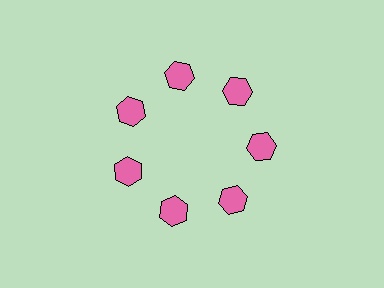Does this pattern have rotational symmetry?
Yes, this pattern has 7-fold rotational symmetry. It looks the same after rotating 51 degrees around the center.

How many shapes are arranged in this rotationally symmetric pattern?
There are 7 shapes, arranged in 7 groups of 1.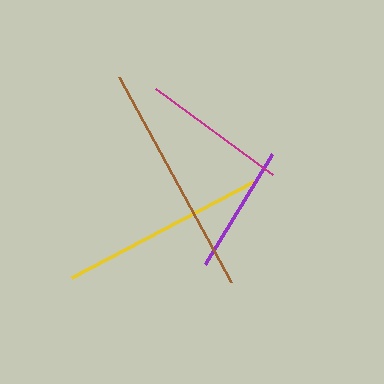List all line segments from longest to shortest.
From longest to shortest: brown, yellow, magenta, purple.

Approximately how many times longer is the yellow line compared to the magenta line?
The yellow line is approximately 1.4 times the length of the magenta line.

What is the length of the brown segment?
The brown segment is approximately 233 pixels long.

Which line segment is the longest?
The brown line is the longest at approximately 233 pixels.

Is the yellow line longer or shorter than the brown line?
The brown line is longer than the yellow line.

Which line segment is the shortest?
The purple line is the shortest at approximately 128 pixels.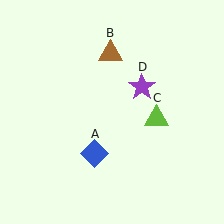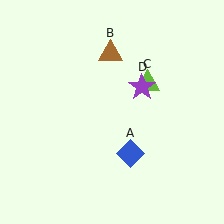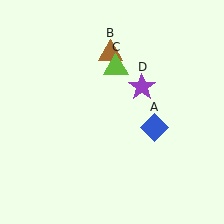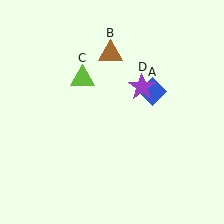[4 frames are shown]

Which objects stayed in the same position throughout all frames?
Brown triangle (object B) and purple star (object D) remained stationary.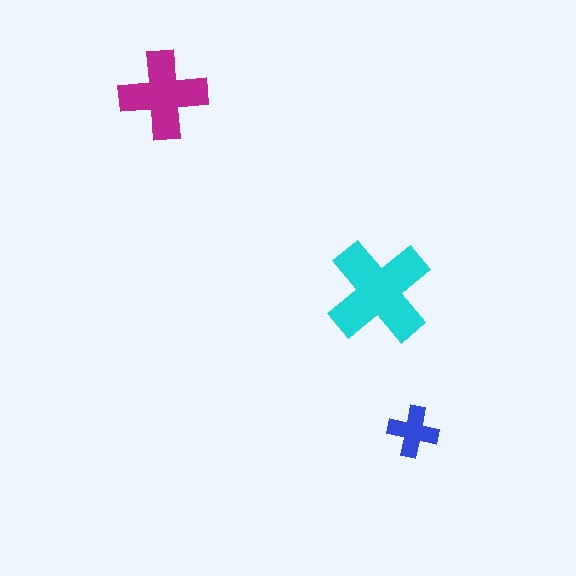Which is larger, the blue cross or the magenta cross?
The magenta one.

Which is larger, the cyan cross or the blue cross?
The cyan one.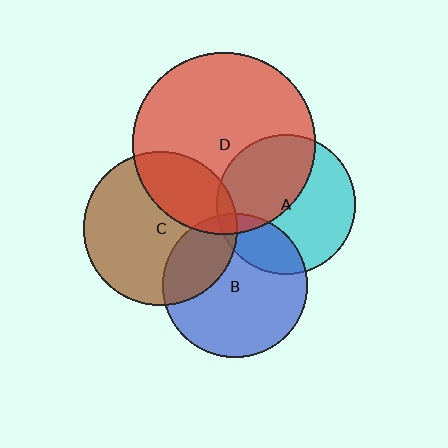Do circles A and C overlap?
Yes.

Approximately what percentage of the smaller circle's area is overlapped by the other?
Approximately 5%.